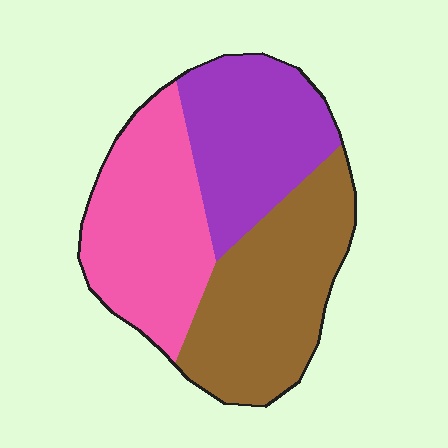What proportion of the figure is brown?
Brown covers 37% of the figure.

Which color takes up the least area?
Purple, at roughly 30%.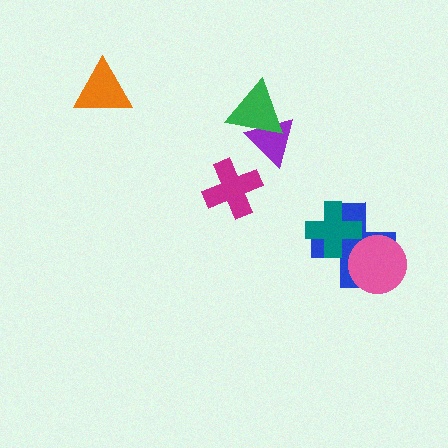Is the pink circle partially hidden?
No, no other shape covers it.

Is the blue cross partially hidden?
Yes, it is partially covered by another shape.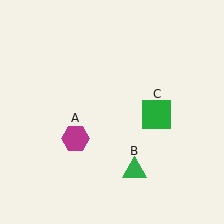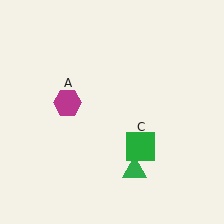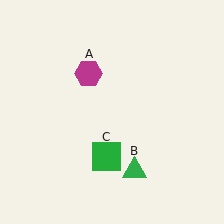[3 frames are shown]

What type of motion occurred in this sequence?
The magenta hexagon (object A), green square (object C) rotated clockwise around the center of the scene.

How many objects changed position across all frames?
2 objects changed position: magenta hexagon (object A), green square (object C).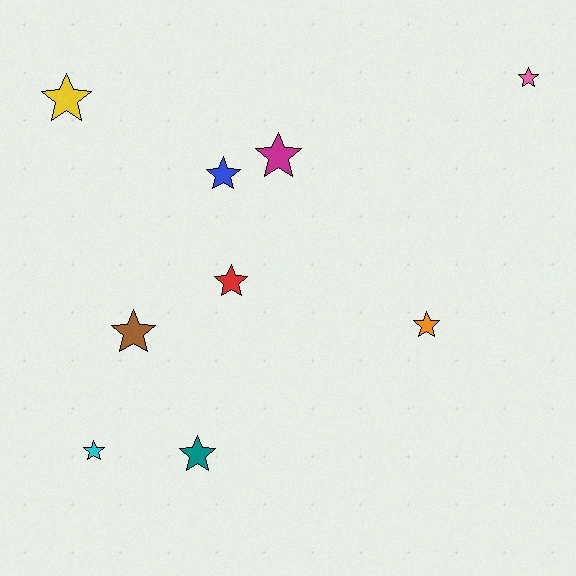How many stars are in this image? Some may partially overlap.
There are 9 stars.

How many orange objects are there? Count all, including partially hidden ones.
There is 1 orange object.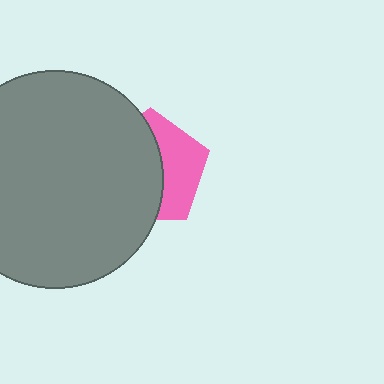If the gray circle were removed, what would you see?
You would see the complete pink pentagon.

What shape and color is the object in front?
The object in front is a gray circle.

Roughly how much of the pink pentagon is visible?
A small part of it is visible (roughly 41%).